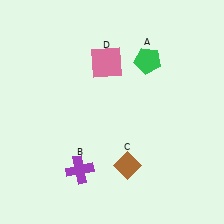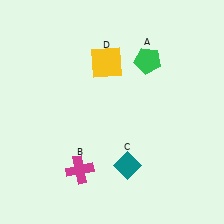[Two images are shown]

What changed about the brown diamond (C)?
In Image 1, C is brown. In Image 2, it changed to teal.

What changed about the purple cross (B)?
In Image 1, B is purple. In Image 2, it changed to magenta.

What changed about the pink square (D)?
In Image 1, D is pink. In Image 2, it changed to yellow.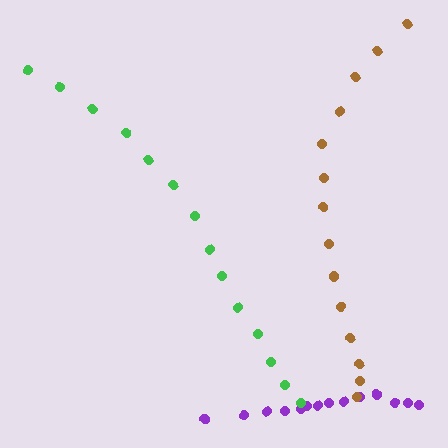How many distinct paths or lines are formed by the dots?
There are 3 distinct paths.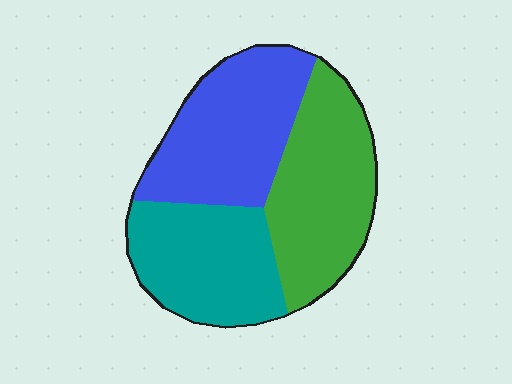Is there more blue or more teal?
Blue.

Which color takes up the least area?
Teal, at roughly 30%.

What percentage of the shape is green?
Green covers 35% of the shape.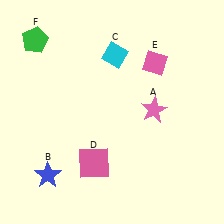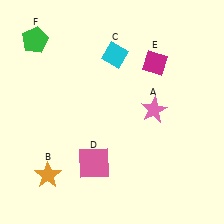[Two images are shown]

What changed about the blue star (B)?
In Image 1, B is blue. In Image 2, it changed to orange.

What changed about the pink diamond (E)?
In Image 1, E is pink. In Image 2, it changed to magenta.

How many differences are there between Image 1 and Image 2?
There are 2 differences between the two images.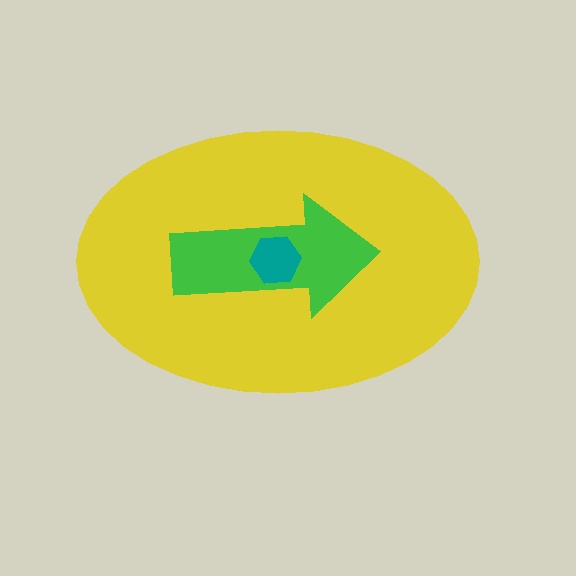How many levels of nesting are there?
3.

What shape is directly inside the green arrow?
The teal hexagon.